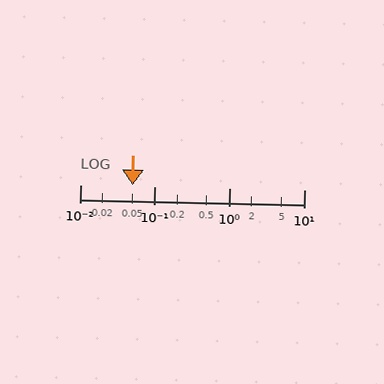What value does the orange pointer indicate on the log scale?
The pointer indicates approximately 0.05.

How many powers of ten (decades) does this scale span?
The scale spans 3 decades, from 0.01 to 10.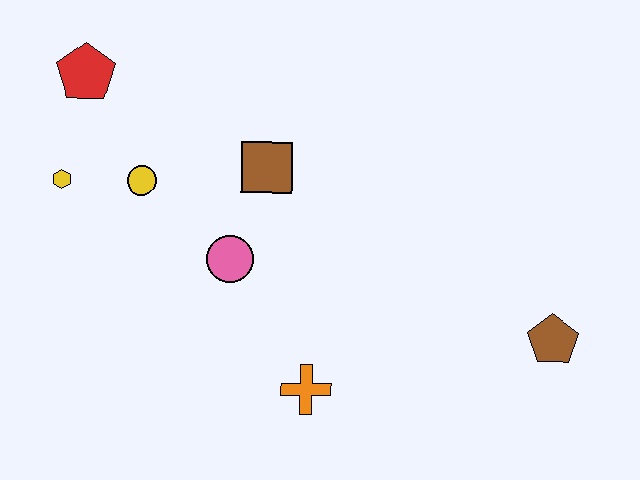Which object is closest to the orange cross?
The pink circle is closest to the orange cross.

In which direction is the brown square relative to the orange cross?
The brown square is above the orange cross.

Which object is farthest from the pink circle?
The brown pentagon is farthest from the pink circle.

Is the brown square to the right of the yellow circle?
Yes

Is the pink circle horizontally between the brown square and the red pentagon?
Yes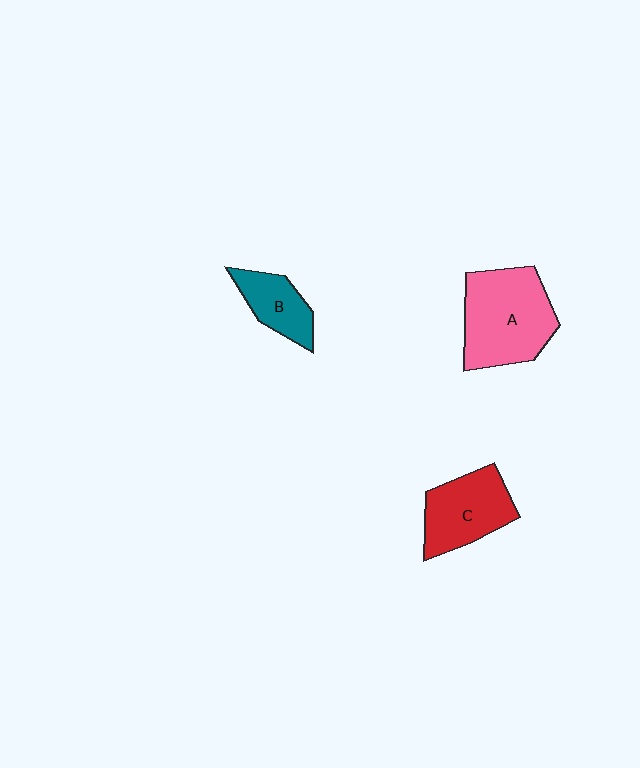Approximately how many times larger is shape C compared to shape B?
Approximately 1.5 times.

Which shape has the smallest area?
Shape B (teal).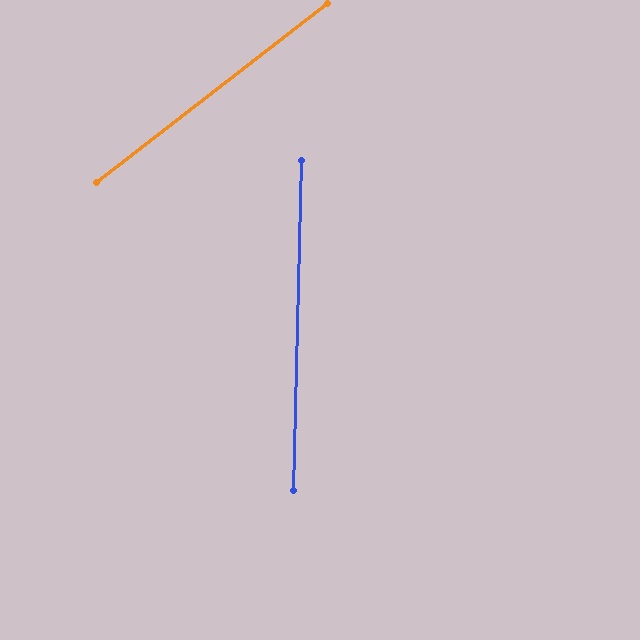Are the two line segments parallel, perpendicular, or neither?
Neither parallel nor perpendicular — they differ by about 51°.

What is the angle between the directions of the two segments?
Approximately 51 degrees.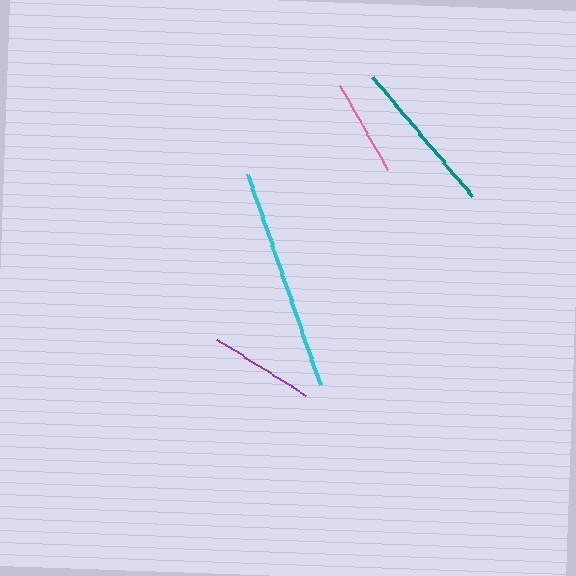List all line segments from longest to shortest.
From longest to shortest: cyan, teal, purple, pink.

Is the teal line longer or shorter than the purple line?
The teal line is longer than the purple line.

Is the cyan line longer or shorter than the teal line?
The cyan line is longer than the teal line.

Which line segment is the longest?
The cyan line is the longest at approximately 223 pixels.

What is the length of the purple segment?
The purple segment is approximately 106 pixels long.